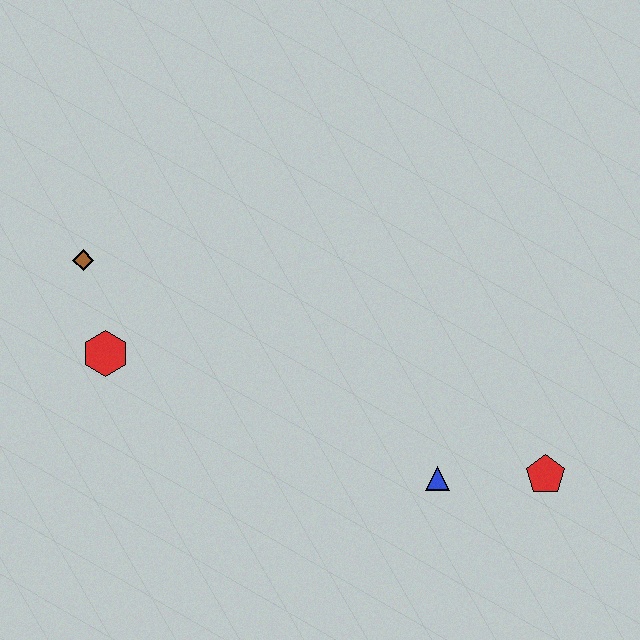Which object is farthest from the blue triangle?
The brown diamond is farthest from the blue triangle.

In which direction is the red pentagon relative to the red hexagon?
The red pentagon is to the right of the red hexagon.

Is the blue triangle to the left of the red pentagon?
Yes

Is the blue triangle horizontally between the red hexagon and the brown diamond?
No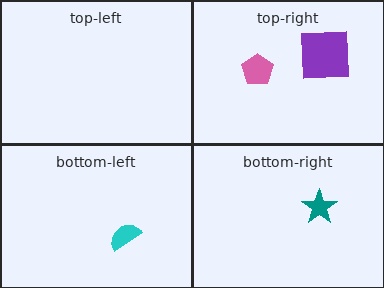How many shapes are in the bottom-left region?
1.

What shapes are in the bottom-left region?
The cyan semicircle.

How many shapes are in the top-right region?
2.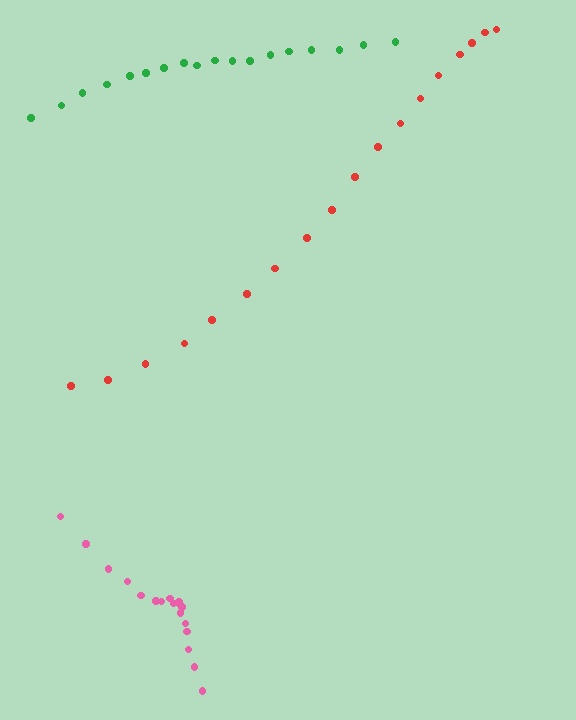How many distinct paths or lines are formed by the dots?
There are 3 distinct paths.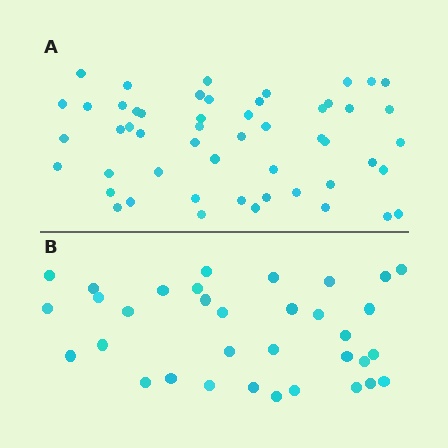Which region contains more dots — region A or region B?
Region A (the top region) has more dots.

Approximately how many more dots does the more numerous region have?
Region A has approximately 20 more dots than region B.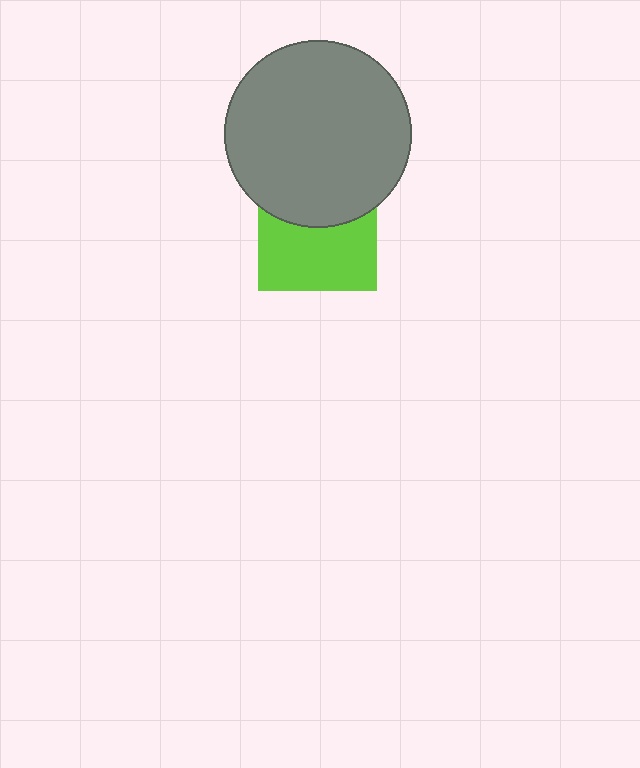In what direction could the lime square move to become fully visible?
The lime square could move down. That would shift it out from behind the gray circle entirely.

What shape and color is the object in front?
The object in front is a gray circle.